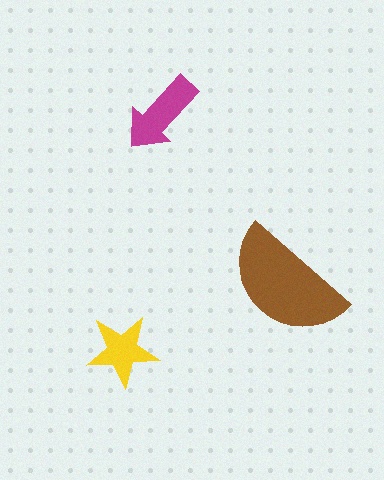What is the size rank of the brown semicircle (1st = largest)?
1st.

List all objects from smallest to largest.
The yellow star, the magenta arrow, the brown semicircle.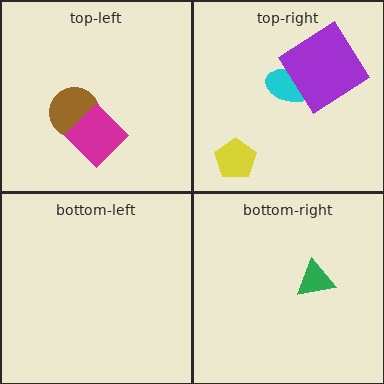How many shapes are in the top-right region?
3.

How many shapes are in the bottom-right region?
1.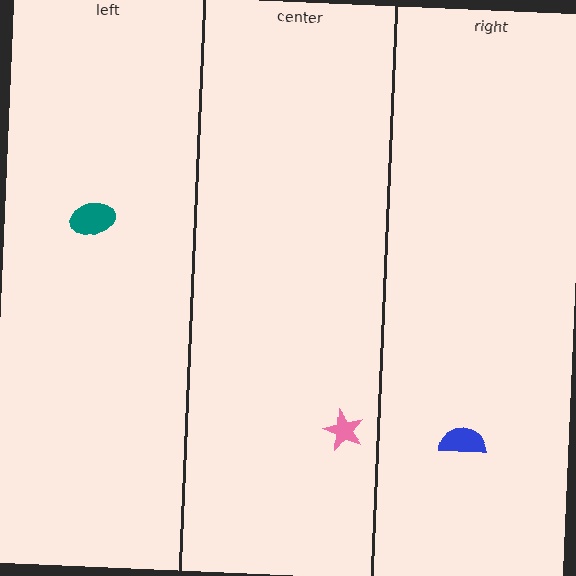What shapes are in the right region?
The blue semicircle.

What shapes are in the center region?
The pink star.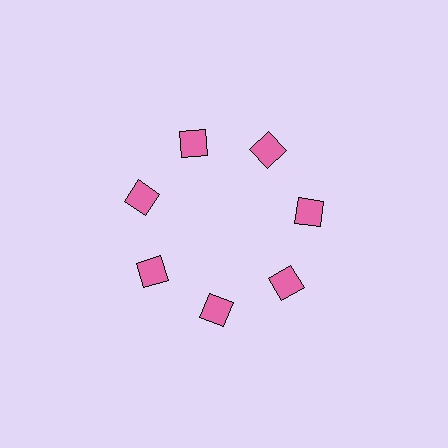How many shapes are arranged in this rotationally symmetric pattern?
There are 7 shapes, arranged in 7 groups of 1.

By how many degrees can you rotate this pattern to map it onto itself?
The pattern maps onto itself every 51 degrees of rotation.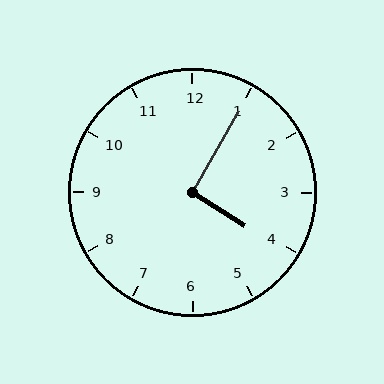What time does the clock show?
4:05.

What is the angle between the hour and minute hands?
Approximately 92 degrees.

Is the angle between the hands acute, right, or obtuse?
It is right.